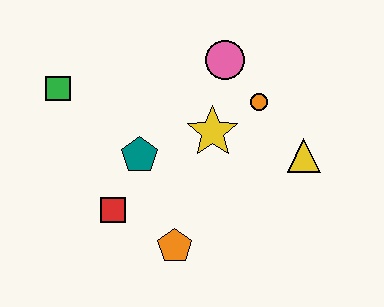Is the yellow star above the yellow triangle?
Yes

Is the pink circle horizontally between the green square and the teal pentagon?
No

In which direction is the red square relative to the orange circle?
The red square is to the left of the orange circle.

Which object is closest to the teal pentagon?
The red square is closest to the teal pentagon.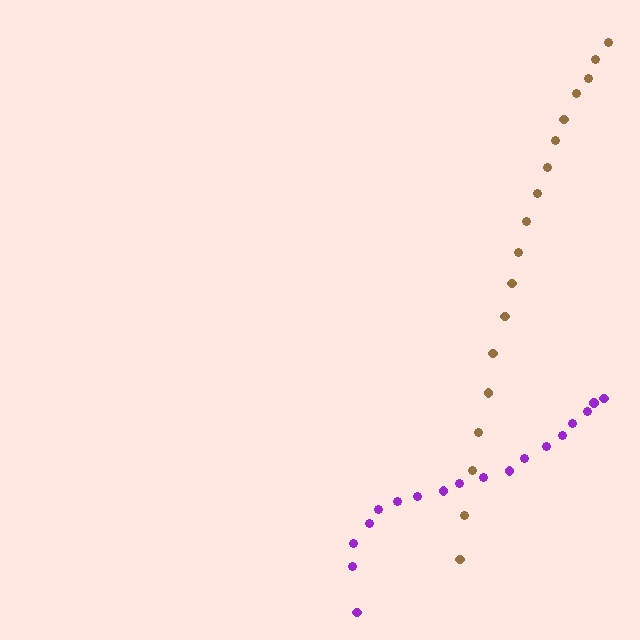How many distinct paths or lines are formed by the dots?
There are 2 distinct paths.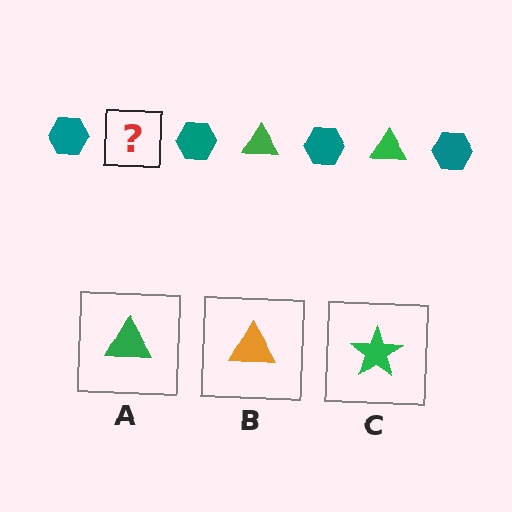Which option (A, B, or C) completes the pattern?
A.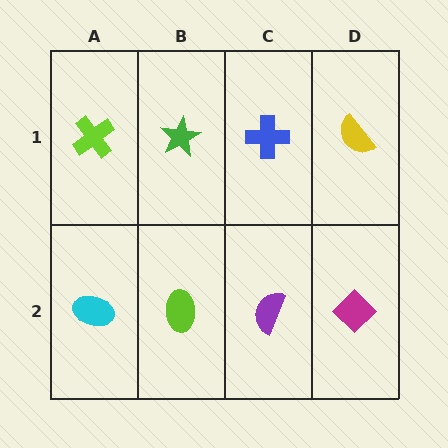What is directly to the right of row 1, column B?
A blue cross.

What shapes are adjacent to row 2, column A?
A lime cross (row 1, column A), a lime ellipse (row 2, column B).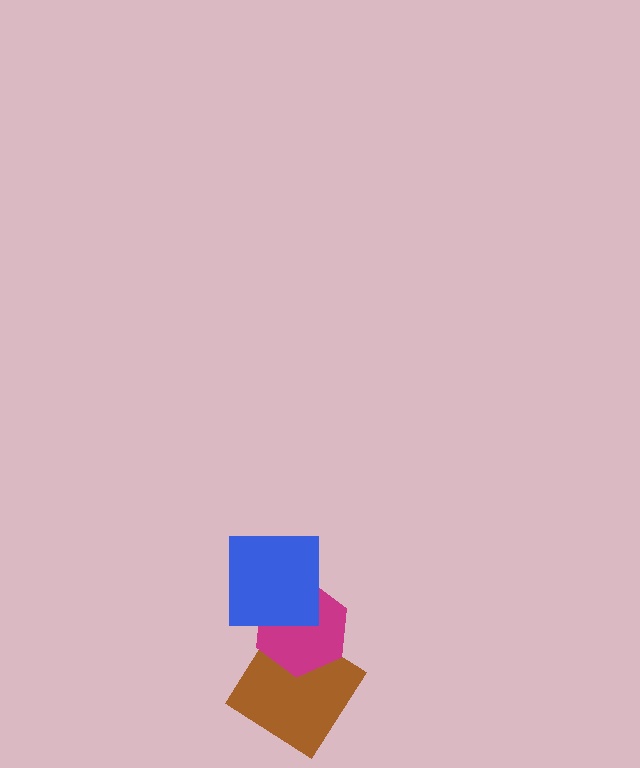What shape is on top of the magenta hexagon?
The blue square is on top of the magenta hexagon.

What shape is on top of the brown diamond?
The magenta hexagon is on top of the brown diamond.